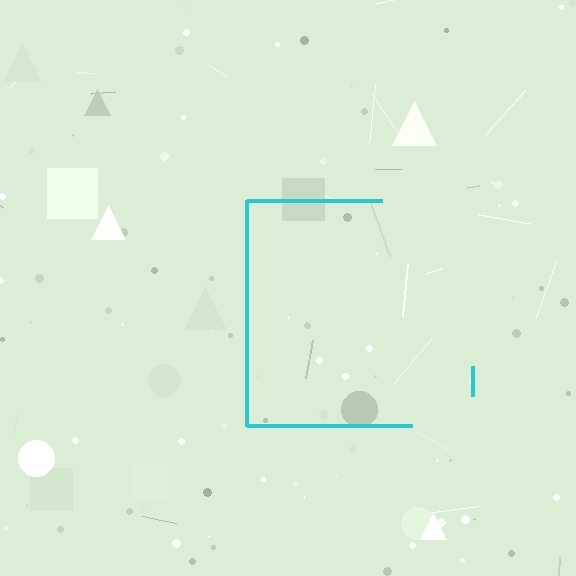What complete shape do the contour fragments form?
The contour fragments form a square.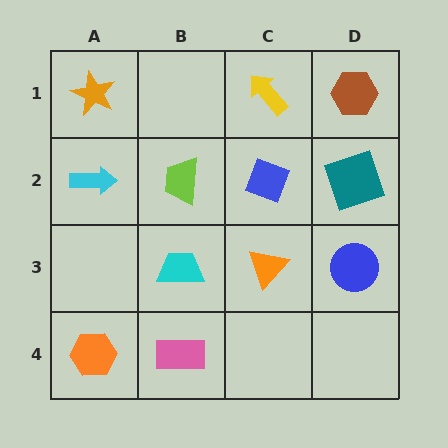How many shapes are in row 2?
4 shapes.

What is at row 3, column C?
An orange triangle.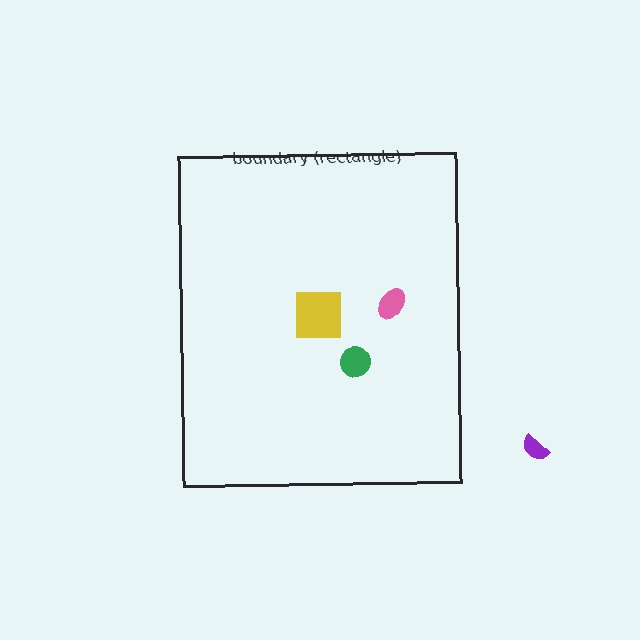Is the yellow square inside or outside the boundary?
Inside.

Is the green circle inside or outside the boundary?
Inside.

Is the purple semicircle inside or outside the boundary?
Outside.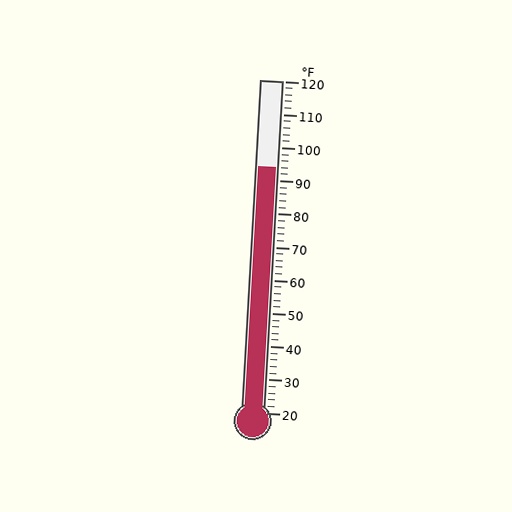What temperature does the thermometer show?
The thermometer shows approximately 94°F.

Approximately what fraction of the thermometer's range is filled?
The thermometer is filled to approximately 75% of its range.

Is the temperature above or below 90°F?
The temperature is above 90°F.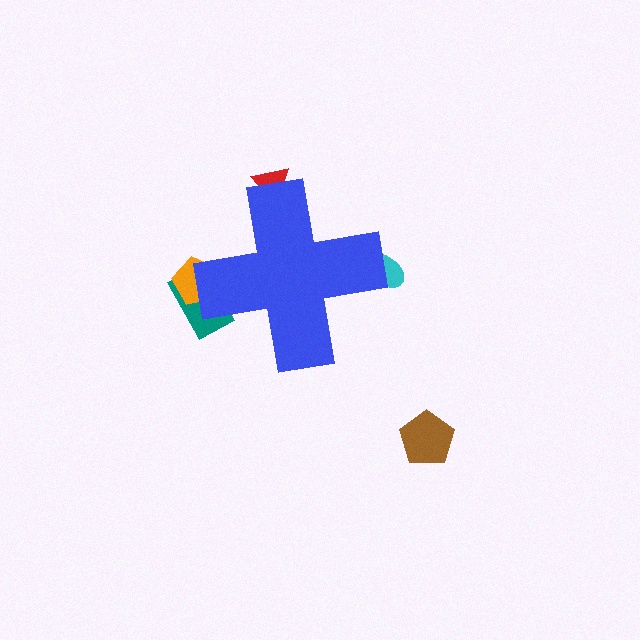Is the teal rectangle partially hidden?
Yes, the teal rectangle is partially hidden behind the blue cross.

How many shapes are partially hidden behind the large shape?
4 shapes are partially hidden.